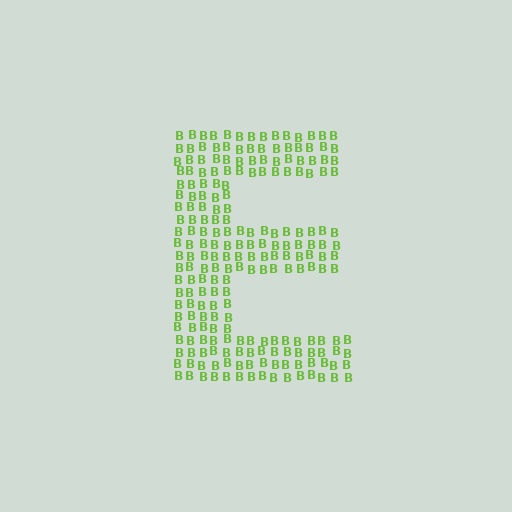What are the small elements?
The small elements are letter B's.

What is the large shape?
The large shape is the letter E.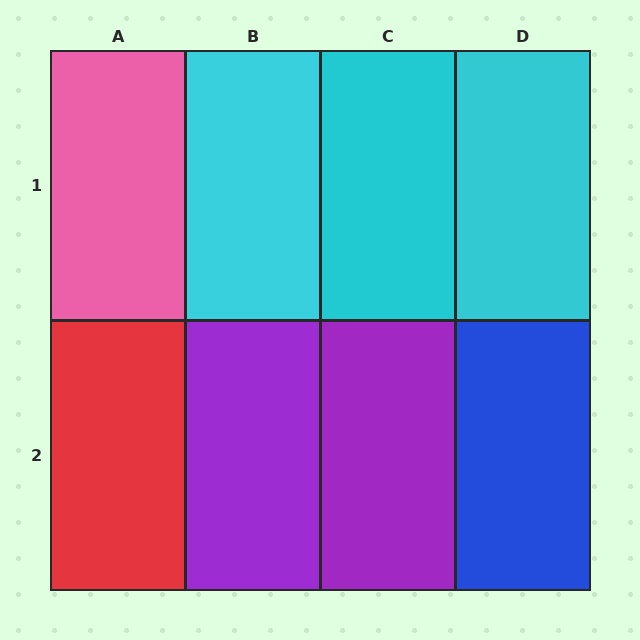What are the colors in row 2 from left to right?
Red, purple, purple, blue.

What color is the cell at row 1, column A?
Pink.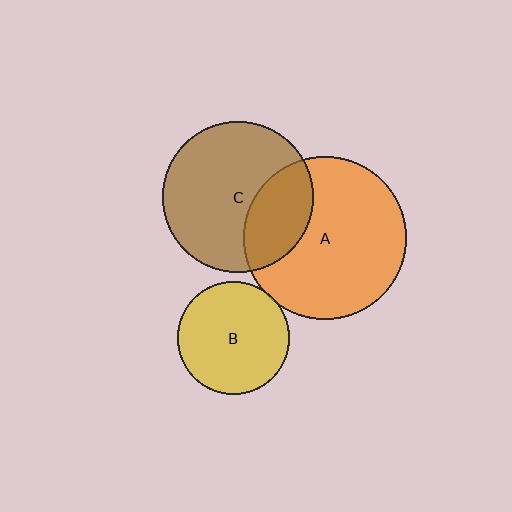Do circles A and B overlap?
Yes.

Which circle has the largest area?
Circle A (orange).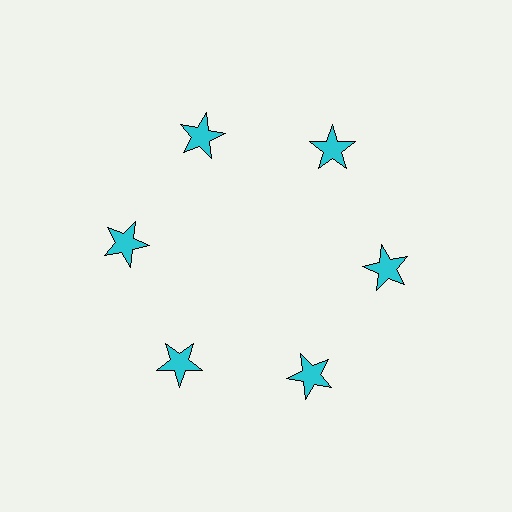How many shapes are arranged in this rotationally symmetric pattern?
There are 6 shapes, arranged in 6 groups of 1.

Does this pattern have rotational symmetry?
Yes, this pattern has 6-fold rotational symmetry. It looks the same after rotating 60 degrees around the center.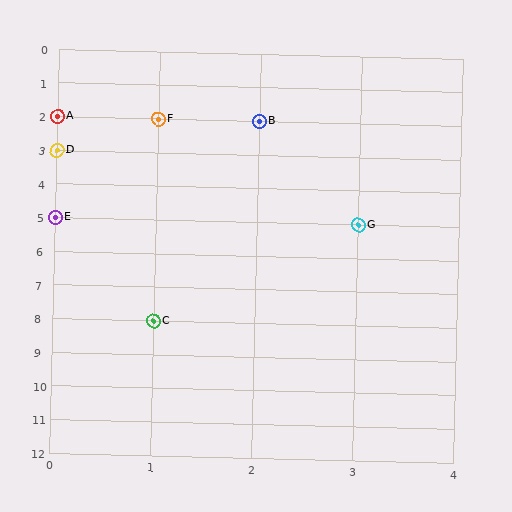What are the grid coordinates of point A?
Point A is at grid coordinates (0, 2).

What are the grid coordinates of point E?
Point E is at grid coordinates (0, 5).